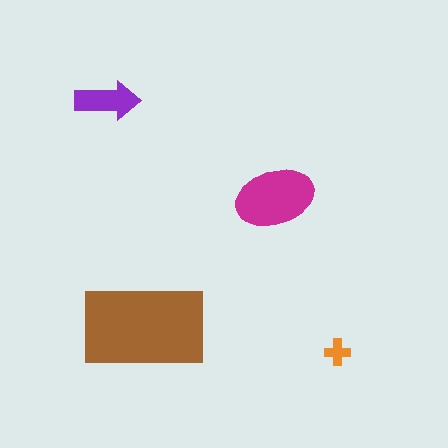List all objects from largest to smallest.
The brown rectangle, the magenta ellipse, the purple arrow, the orange cross.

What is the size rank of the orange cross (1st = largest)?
4th.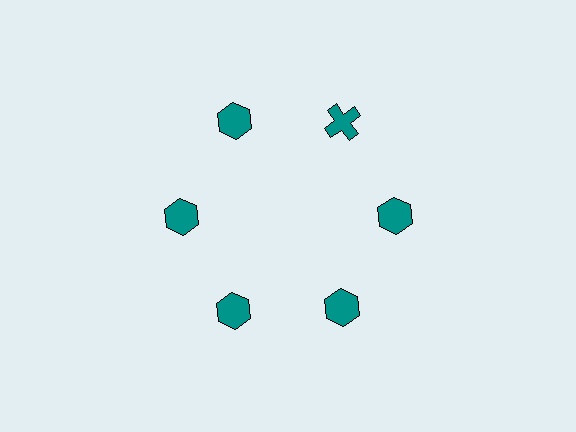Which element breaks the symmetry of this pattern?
The teal cross at roughly the 1 o'clock position breaks the symmetry. All other shapes are teal hexagons.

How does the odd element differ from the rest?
It has a different shape: cross instead of hexagon.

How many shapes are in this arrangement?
There are 6 shapes arranged in a ring pattern.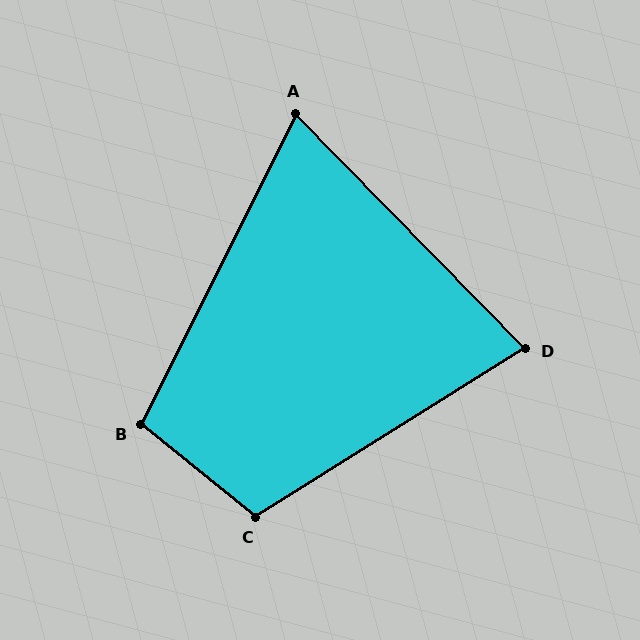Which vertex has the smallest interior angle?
A, at approximately 71 degrees.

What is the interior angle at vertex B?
Approximately 102 degrees (obtuse).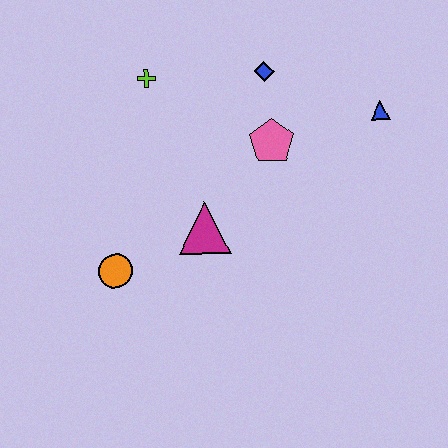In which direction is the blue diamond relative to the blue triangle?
The blue diamond is to the left of the blue triangle.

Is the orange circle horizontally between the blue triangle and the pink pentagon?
No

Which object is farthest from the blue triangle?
The orange circle is farthest from the blue triangle.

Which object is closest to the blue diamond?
The pink pentagon is closest to the blue diamond.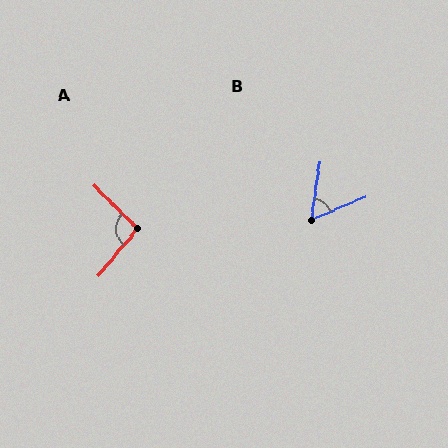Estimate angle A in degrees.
Approximately 95 degrees.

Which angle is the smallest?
B, at approximately 59 degrees.